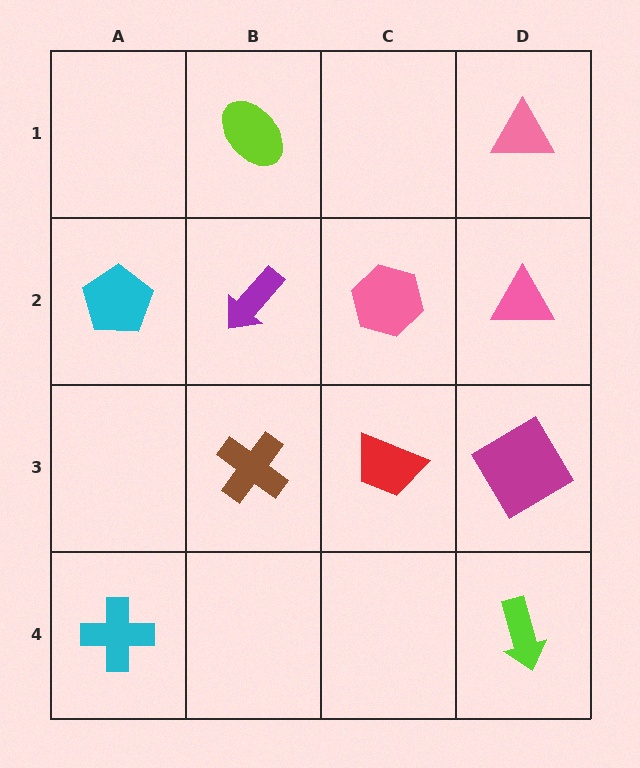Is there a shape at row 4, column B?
No, that cell is empty.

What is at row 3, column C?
A red trapezoid.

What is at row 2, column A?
A cyan pentagon.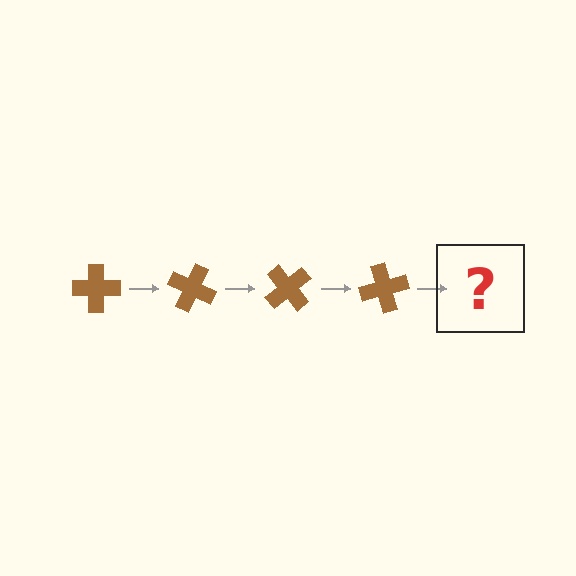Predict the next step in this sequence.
The next step is a brown cross rotated 100 degrees.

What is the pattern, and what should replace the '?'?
The pattern is that the cross rotates 25 degrees each step. The '?' should be a brown cross rotated 100 degrees.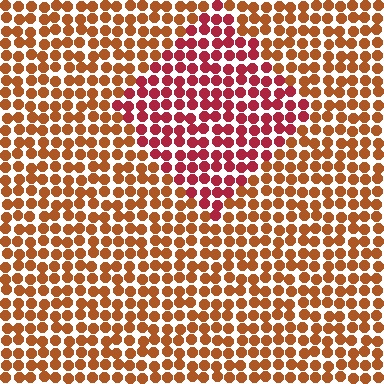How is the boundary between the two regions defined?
The boundary is defined purely by a slight shift in hue (about 36 degrees). Spacing, size, and orientation are identical on both sides.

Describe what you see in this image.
The image is filled with small brown elements in a uniform arrangement. A diamond-shaped region is visible where the elements are tinted to a slightly different hue, forming a subtle color boundary.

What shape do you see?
I see a diamond.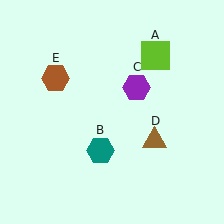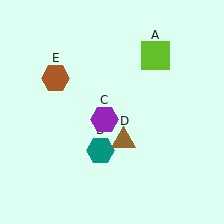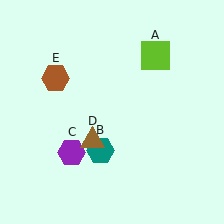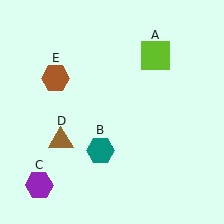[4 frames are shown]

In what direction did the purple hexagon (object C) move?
The purple hexagon (object C) moved down and to the left.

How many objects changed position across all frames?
2 objects changed position: purple hexagon (object C), brown triangle (object D).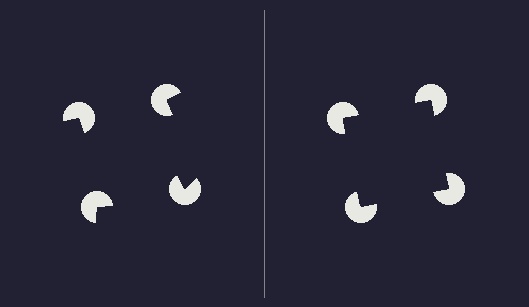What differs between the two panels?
The pac-man discs are positioned identically on both sides; only the wedge orientations differ. On the right they align to a square; on the left they are misaligned.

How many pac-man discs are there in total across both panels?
8 — 4 on each side.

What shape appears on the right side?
An illusory square.